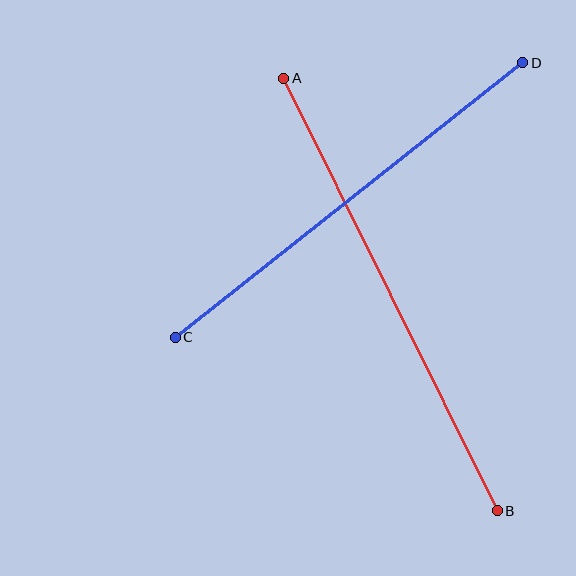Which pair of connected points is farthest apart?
Points A and B are farthest apart.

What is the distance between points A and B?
The distance is approximately 482 pixels.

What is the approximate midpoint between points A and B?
The midpoint is at approximately (391, 294) pixels.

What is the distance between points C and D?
The distance is approximately 443 pixels.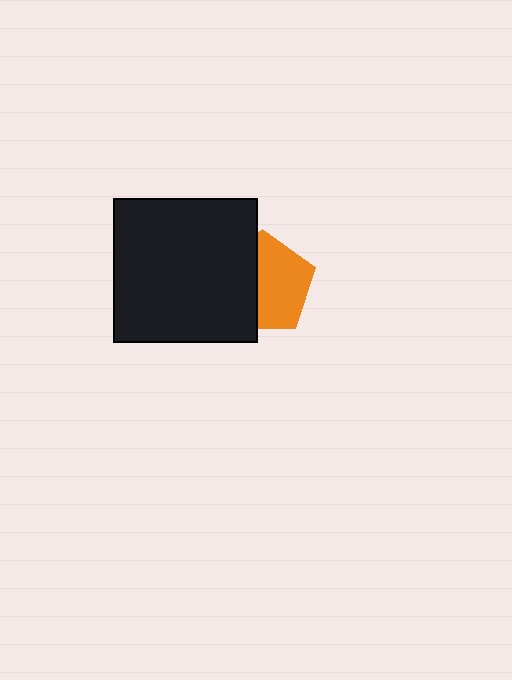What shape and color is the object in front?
The object in front is a black square.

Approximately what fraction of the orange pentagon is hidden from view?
Roughly 43% of the orange pentagon is hidden behind the black square.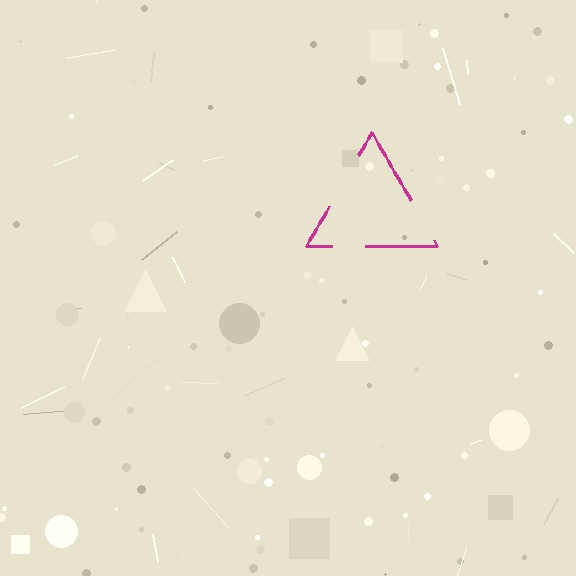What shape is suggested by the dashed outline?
The dashed outline suggests a triangle.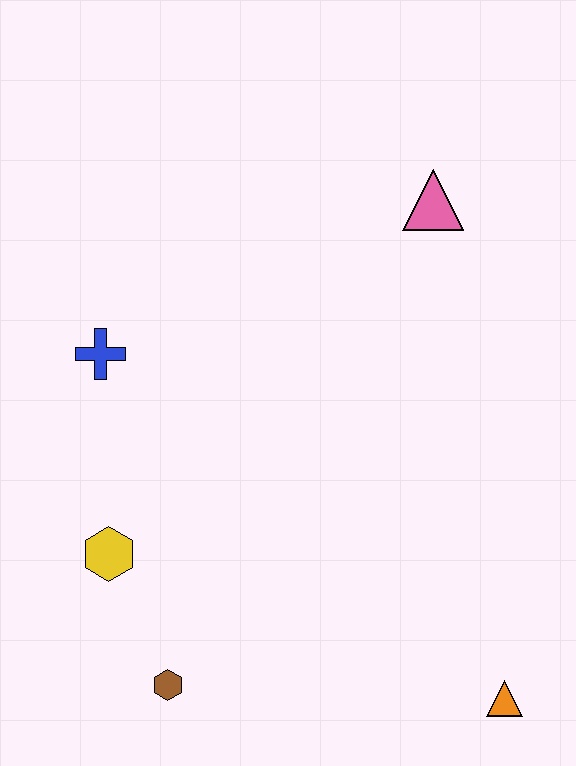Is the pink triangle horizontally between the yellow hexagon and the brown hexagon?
No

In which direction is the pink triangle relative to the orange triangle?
The pink triangle is above the orange triangle.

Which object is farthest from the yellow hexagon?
The pink triangle is farthest from the yellow hexagon.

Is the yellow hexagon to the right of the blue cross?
Yes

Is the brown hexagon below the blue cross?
Yes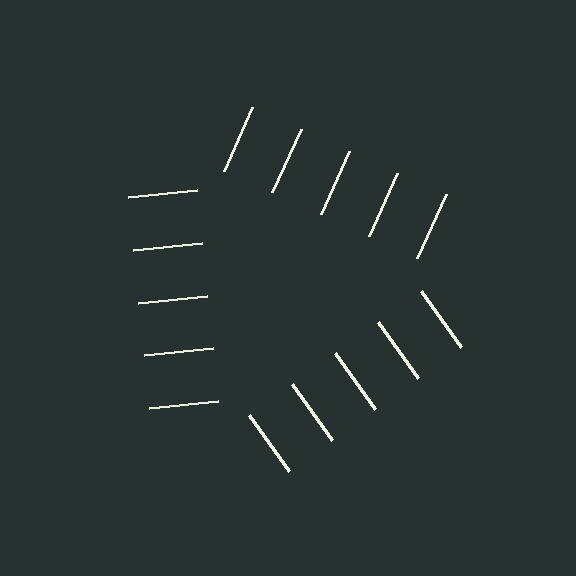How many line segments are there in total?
15 — 5 along each of the 3 edges.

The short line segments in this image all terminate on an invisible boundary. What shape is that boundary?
An illusory triangle — the line segments terminate on its edges but no continuous stroke is drawn.